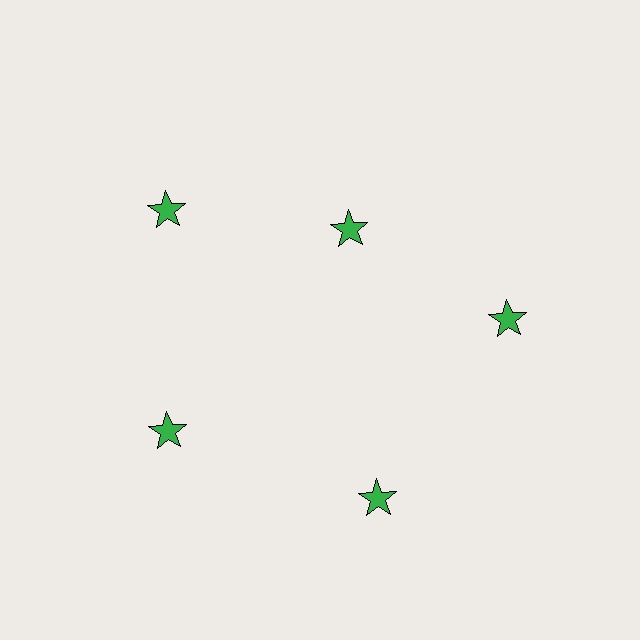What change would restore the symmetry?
The symmetry would be restored by moving it outward, back onto the ring so that all 5 stars sit at equal angles and equal distance from the center.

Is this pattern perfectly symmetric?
No. The 5 green stars are arranged in a ring, but one element near the 1 o'clock position is pulled inward toward the center, breaking the 5-fold rotational symmetry.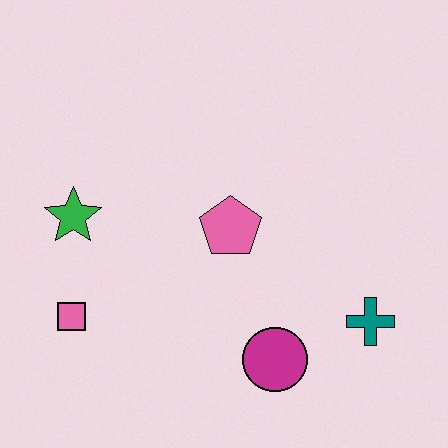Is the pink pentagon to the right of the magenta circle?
No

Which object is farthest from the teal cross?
The green star is farthest from the teal cross.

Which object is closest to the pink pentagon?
The magenta circle is closest to the pink pentagon.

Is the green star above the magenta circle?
Yes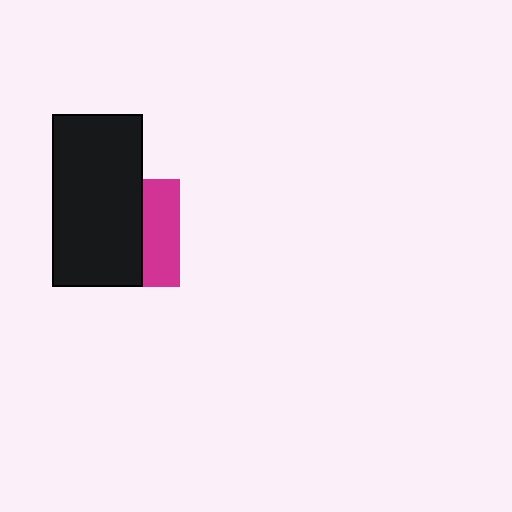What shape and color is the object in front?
The object in front is a black rectangle.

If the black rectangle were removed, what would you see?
You would see the complete magenta square.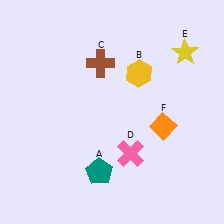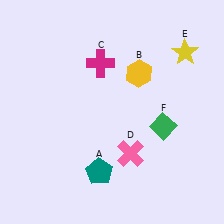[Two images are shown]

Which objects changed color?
C changed from brown to magenta. F changed from orange to green.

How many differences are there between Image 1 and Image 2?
There are 2 differences between the two images.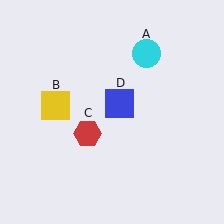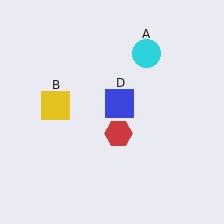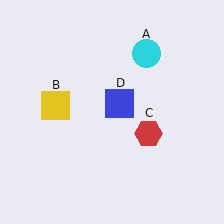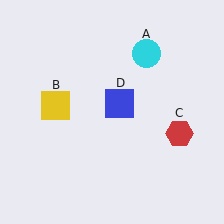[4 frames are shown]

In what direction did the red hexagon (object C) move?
The red hexagon (object C) moved right.